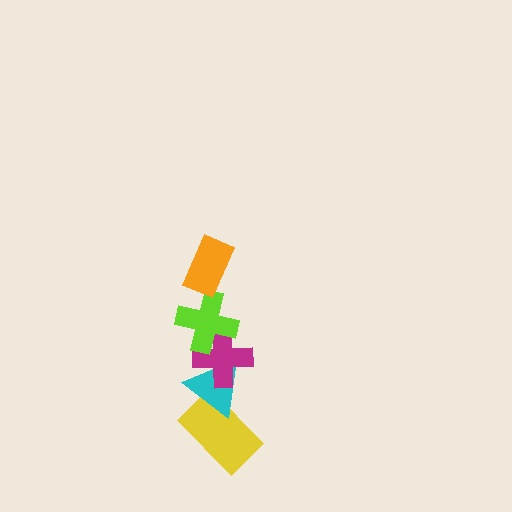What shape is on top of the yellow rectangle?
The cyan triangle is on top of the yellow rectangle.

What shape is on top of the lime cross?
The orange rectangle is on top of the lime cross.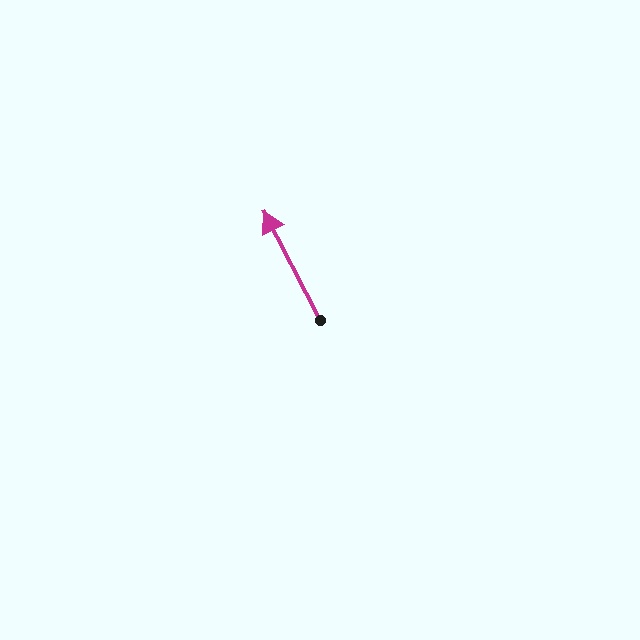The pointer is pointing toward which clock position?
Roughly 11 o'clock.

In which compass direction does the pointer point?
Northwest.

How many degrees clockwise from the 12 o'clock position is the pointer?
Approximately 333 degrees.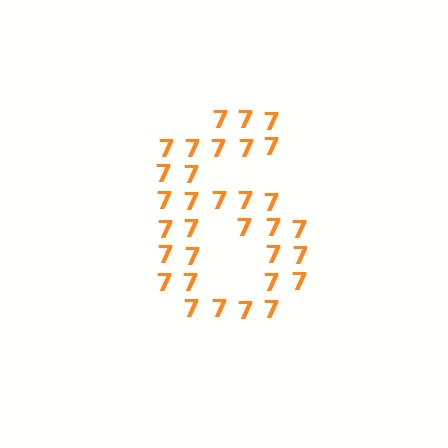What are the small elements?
The small elements are digit 7's.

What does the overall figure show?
The overall figure shows the digit 6.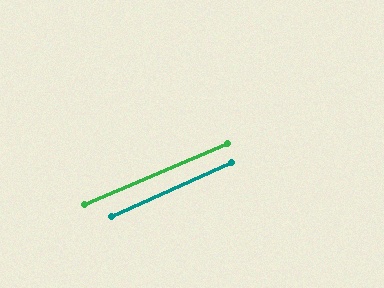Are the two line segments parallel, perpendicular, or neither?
Parallel — their directions differ by only 1.2°.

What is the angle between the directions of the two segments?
Approximately 1 degree.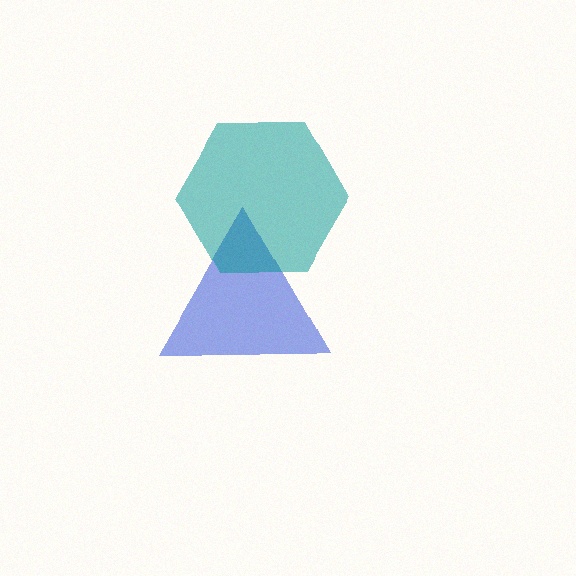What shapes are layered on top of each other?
The layered shapes are: a blue triangle, a teal hexagon.